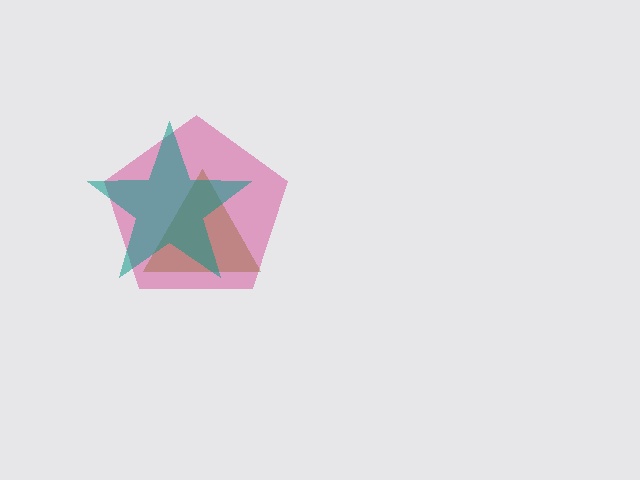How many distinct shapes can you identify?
There are 3 distinct shapes: a magenta pentagon, a brown triangle, a teal star.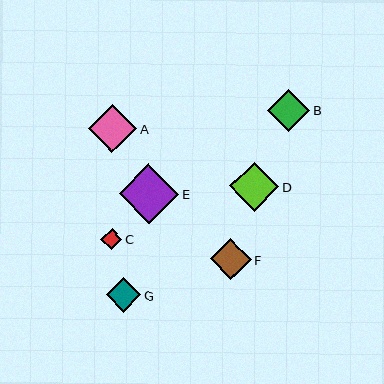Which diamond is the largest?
Diamond E is the largest with a size of approximately 59 pixels.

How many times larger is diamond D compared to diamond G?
Diamond D is approximately 1.4 times the size of diamond G.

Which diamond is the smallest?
Diamond C is the smallest with a size of approximately 21 pixels.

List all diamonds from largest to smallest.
From largest to smallest: E, D, A, B, F, G, C.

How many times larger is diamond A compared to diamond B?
Diamond A is approximately 1.1 times the size of diamond B.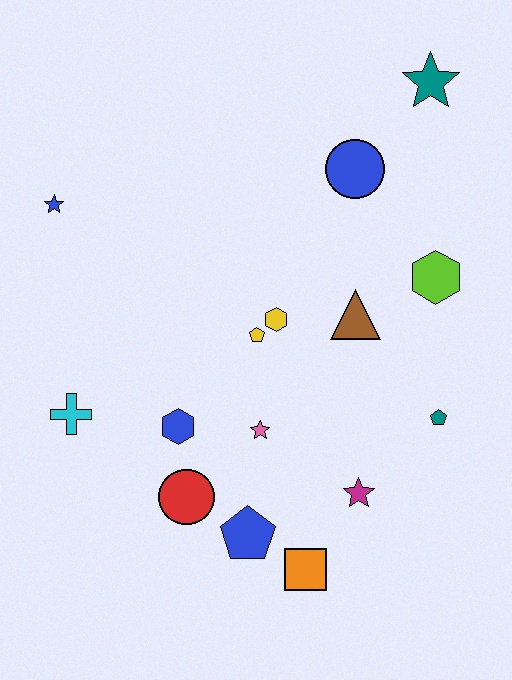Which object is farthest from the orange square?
The teal star is farthest from the orange square.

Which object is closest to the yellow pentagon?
The yellow hexagon is closest to the yellow pentagon.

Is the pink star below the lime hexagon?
Yes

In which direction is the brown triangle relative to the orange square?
The brown triangle is above the orange square.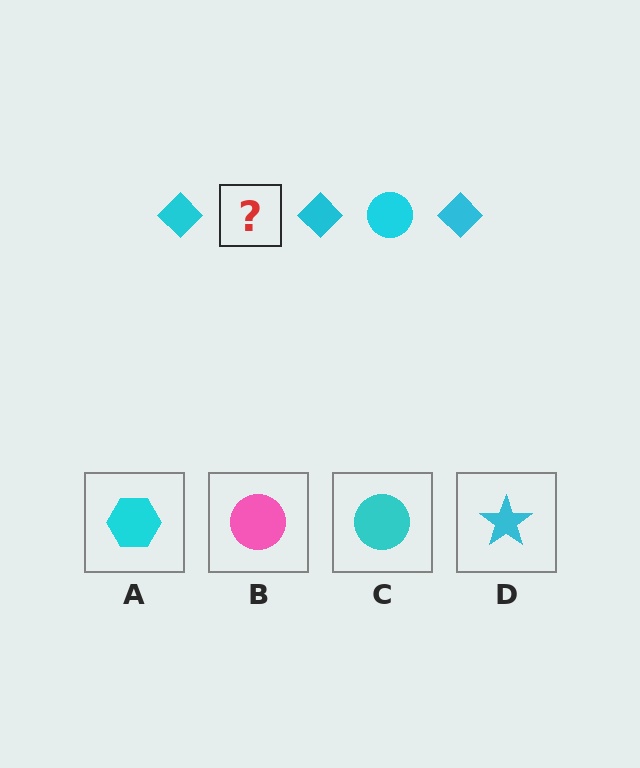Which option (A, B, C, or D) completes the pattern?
C.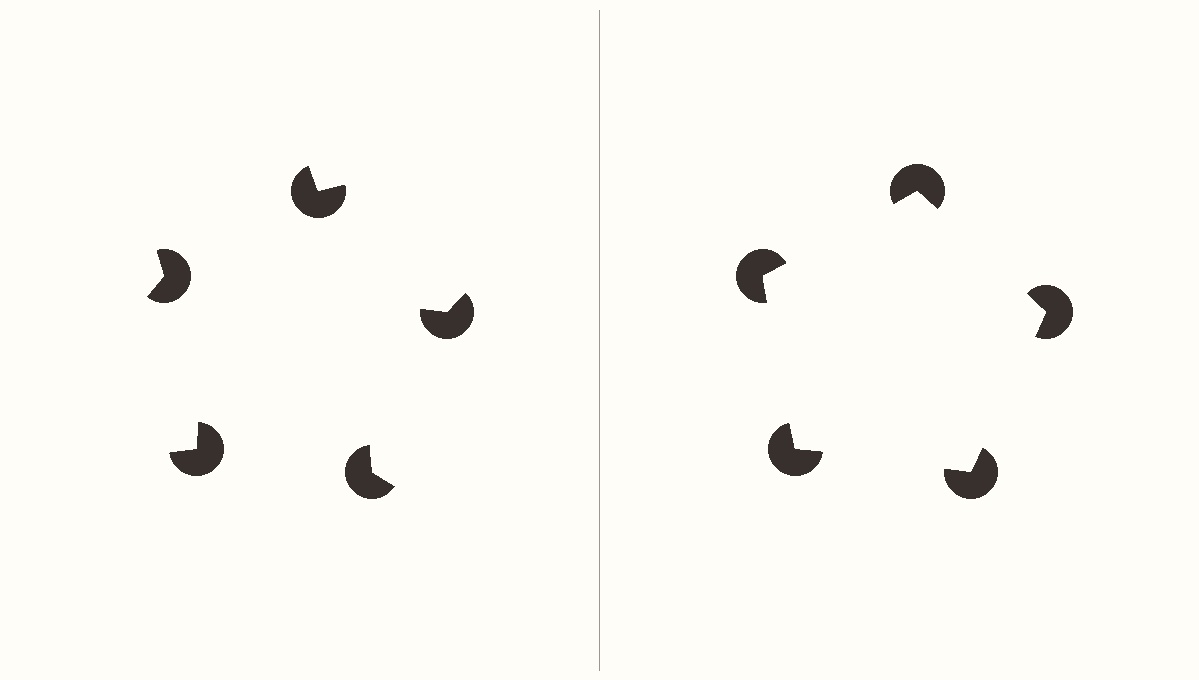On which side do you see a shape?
An illusory pentagon appears on the right side. On the left side the wedge cuts are rotated, so no coherent shape forms.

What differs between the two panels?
The pac-man discs are positioned identically on both sides; only the wedge orientations differ. On the right they align to a pentagon; on the left they are misaligned.